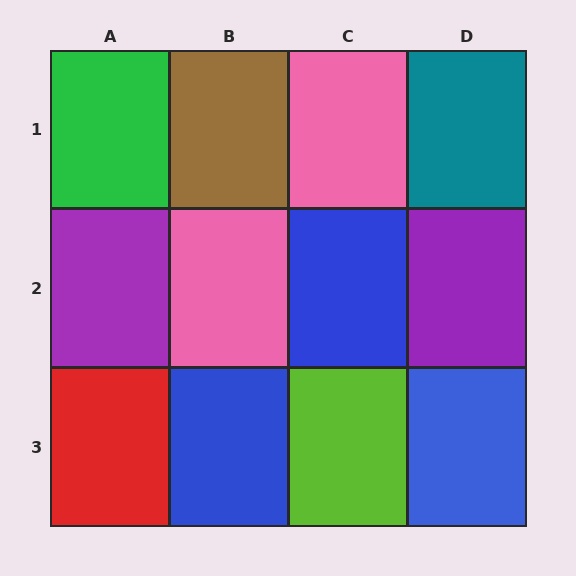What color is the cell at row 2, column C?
Blue.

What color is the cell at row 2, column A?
Purple.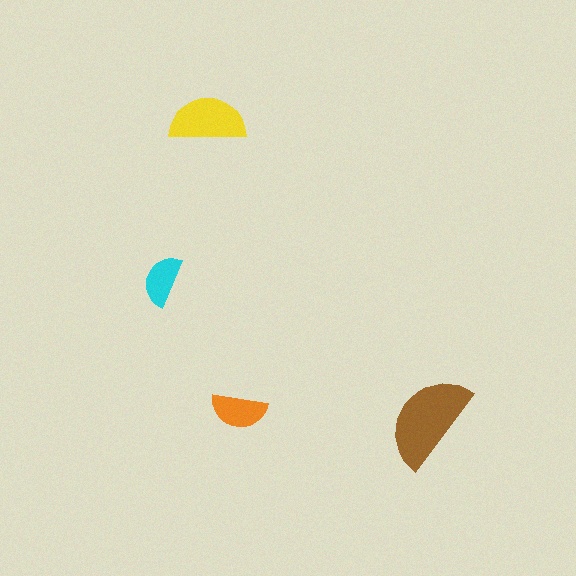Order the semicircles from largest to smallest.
the brown one, the yellow one, the orange one, the cyan one.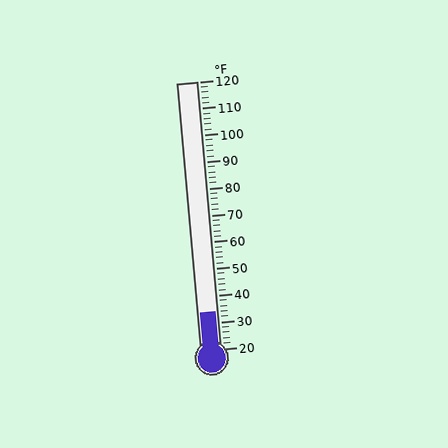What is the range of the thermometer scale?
The thermometer scale ranges from 20°F to 120°F.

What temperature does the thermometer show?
The thermometer shows approximately 34°F.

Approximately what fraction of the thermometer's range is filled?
The thermometer is filled to approximately 15% of its range.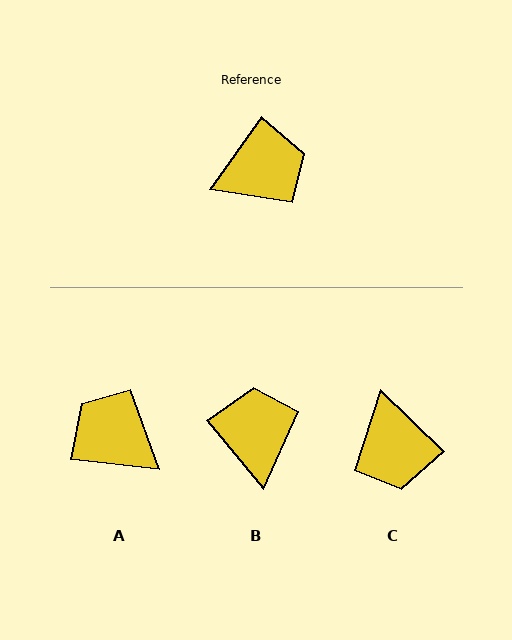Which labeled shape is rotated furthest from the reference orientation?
A, about 119 degrees away.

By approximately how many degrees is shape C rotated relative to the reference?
Approximately 99 degrees clockwise.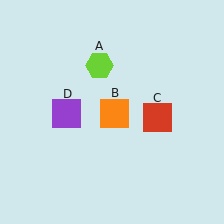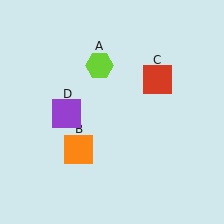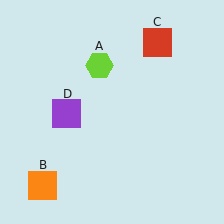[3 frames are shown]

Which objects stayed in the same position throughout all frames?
Lime hexagon (object A) and purple square (object D) remained stationary.